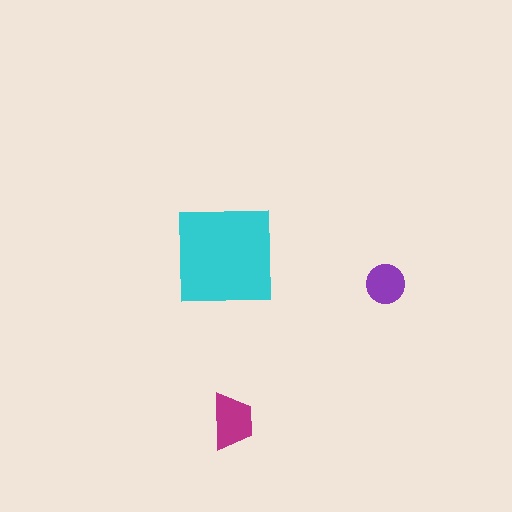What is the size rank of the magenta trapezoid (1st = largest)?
2nd.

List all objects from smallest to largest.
The purple circle, the magenta trapezoid, the cyan square.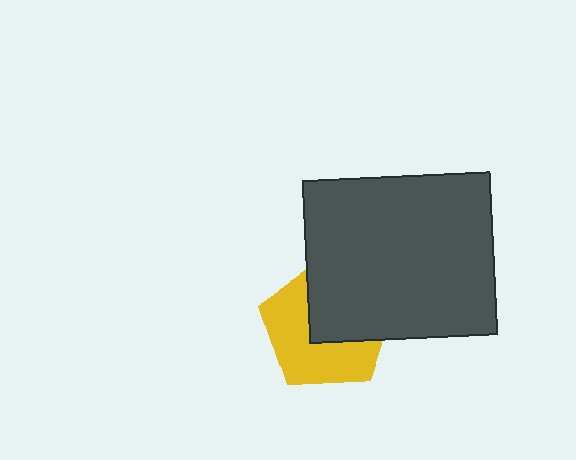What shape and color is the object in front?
The object in front is a dark gray rectangle.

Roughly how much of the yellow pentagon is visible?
About half of it is visible (roughly 53%).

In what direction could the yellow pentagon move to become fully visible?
The yellow pentagon could move toward the lower-left. That would shift it out from behind the dark gray rectangle entirely.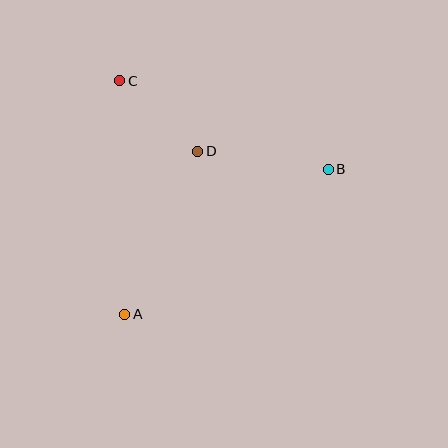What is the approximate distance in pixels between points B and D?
The distance between B and D is approximately 132 pixels.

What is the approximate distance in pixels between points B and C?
The distance between B and C is approximately 227 pixels.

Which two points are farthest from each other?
Points A and B are farthest from each other.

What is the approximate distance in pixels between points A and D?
The distance between A and D is approximately 178 pixels.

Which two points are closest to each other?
Points C and D are closest to each other.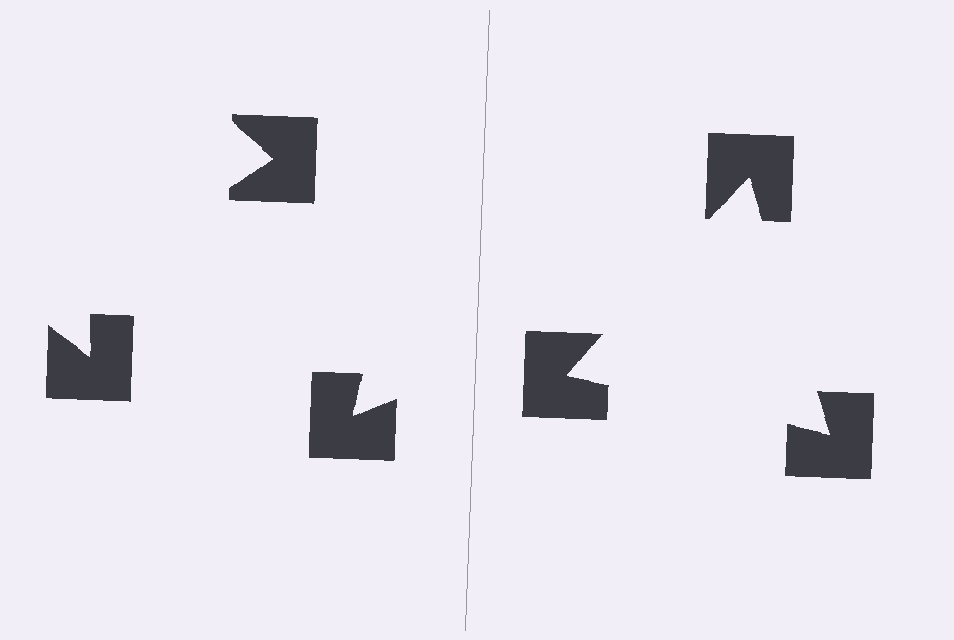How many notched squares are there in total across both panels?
6 — 3 on each side.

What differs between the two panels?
The notched squares are positioned identically on both sides; only the wedge orientations differ. On the right they align to a triangle; on the left they are misaligned.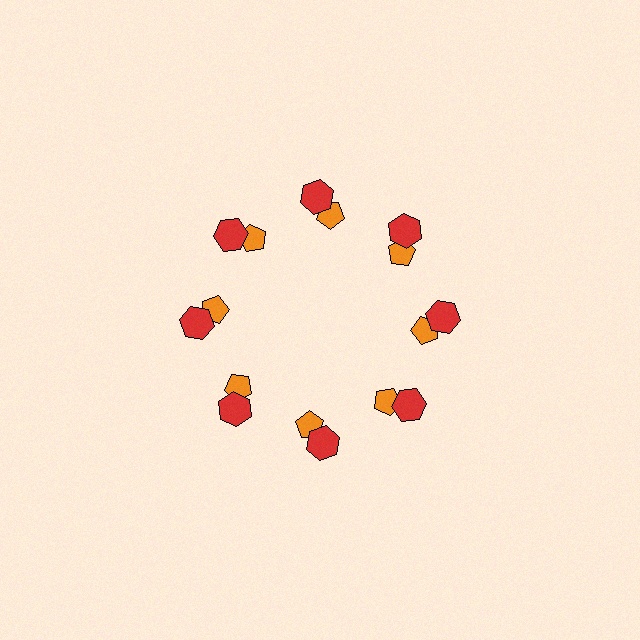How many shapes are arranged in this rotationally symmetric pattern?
There are 16 shapes, arranged in 8 groups of 2.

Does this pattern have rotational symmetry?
Yes, this pattern has 8-fold rotational symmetry. It looks the same after rotating 45 degrees around the center.